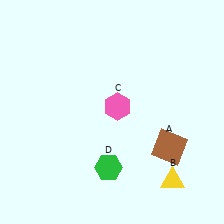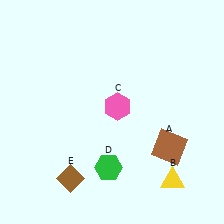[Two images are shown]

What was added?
A brown diamond (E) was added in Image 2.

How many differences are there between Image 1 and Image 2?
There is 1 difference between the two images.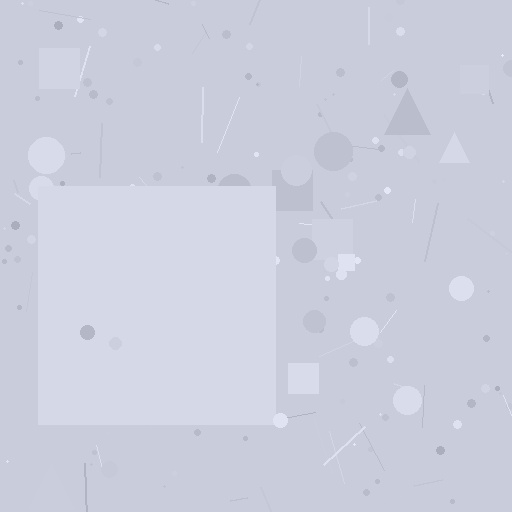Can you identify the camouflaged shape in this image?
The camouflaged shape is a square.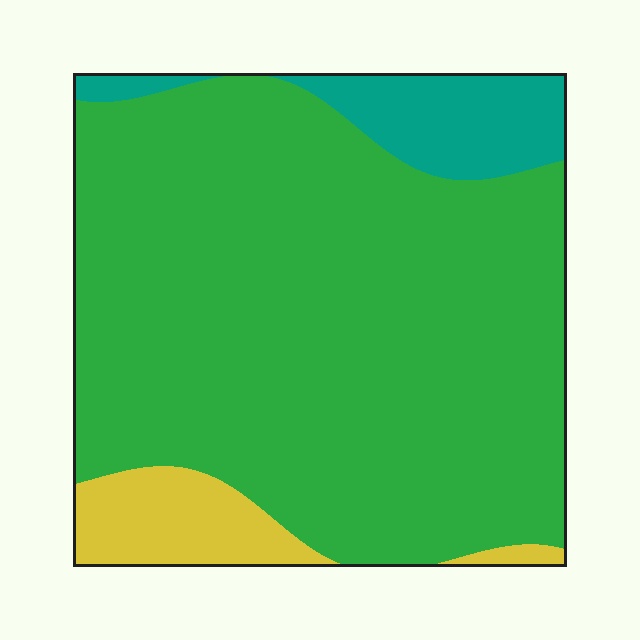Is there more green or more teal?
Green.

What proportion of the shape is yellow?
Yellow covers roughly 10% of the shape.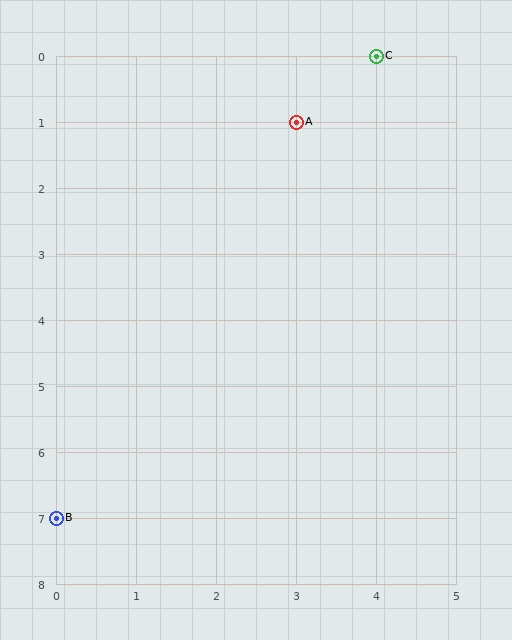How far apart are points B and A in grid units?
Points B and A are 3 columns and 6 rows apart (about 6.7 grid units diagonally).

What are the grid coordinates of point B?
Point B is at grid coordinates (0, 7).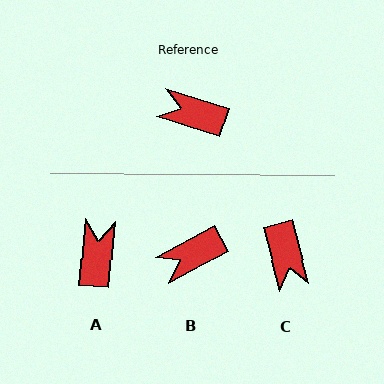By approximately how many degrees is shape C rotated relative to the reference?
Approximately 123 degrees counter-clockwise.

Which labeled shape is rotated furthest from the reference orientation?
C, about 123 degrees away.